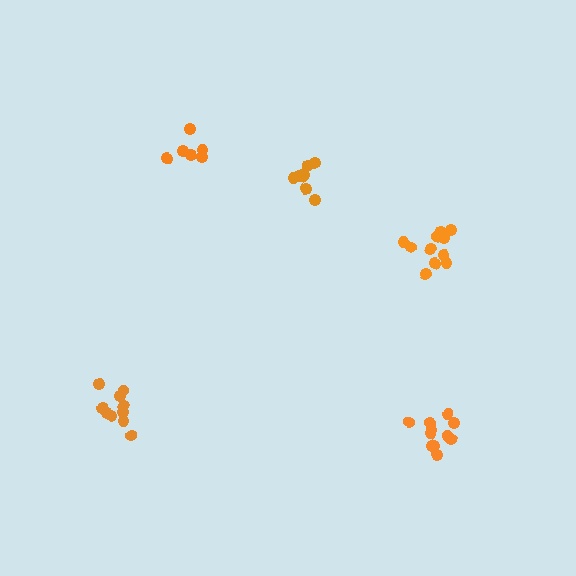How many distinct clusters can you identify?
There are 5 distinct clusters.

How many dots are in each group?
Group 1: 11 dots, Group 2: 11 dots, Group 3: 8 dots, Group 4: 10 dots, Group 5: 6 dots (46 total).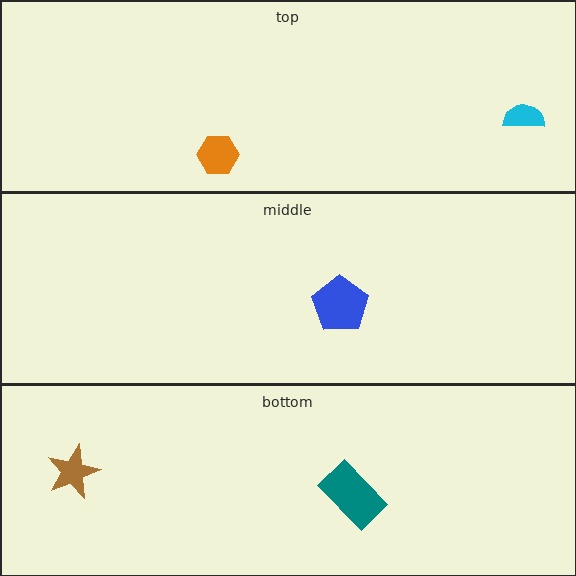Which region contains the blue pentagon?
The middle region.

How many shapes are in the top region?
2.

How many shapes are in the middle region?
1.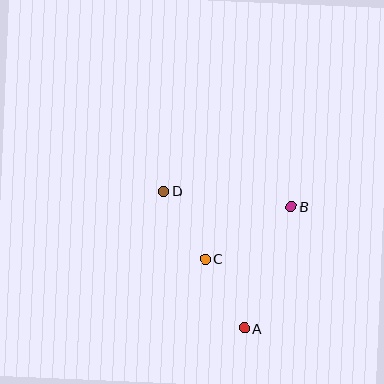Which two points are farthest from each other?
Points A and D are farthest from each other.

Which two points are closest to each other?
Points A and C are closest to each other.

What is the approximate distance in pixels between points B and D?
The distance between B and D is approximately 128 pixels.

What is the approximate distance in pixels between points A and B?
The distance between A and B is approximately 130 pixels.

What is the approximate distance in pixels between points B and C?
The distance between B and C is approximately 100 pixels.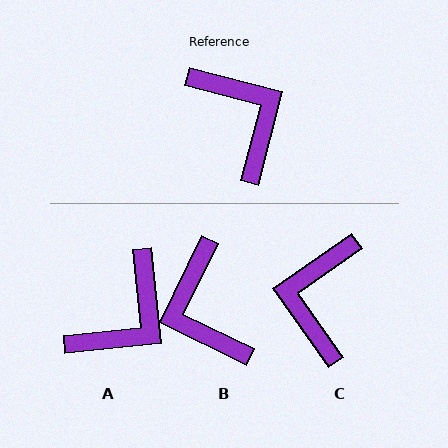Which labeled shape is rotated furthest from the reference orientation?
B, about 169 degrees away.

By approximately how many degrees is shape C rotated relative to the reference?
Approximately 140 degrees counter-clockwise.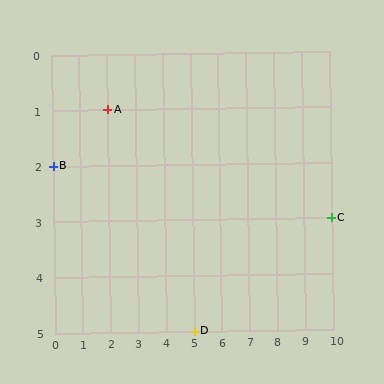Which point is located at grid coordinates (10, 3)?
Point C is at (10, 3).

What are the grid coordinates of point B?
Point B is at grid coordinates (0, 2).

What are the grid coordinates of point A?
Point A is at grid coordinates (2, 1).